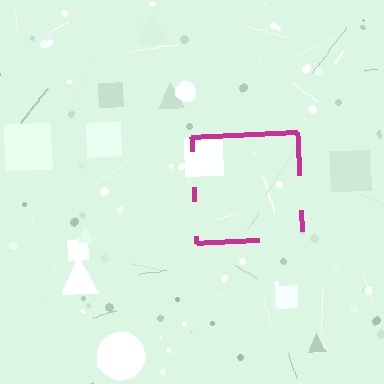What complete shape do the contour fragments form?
The contour fragments form a square.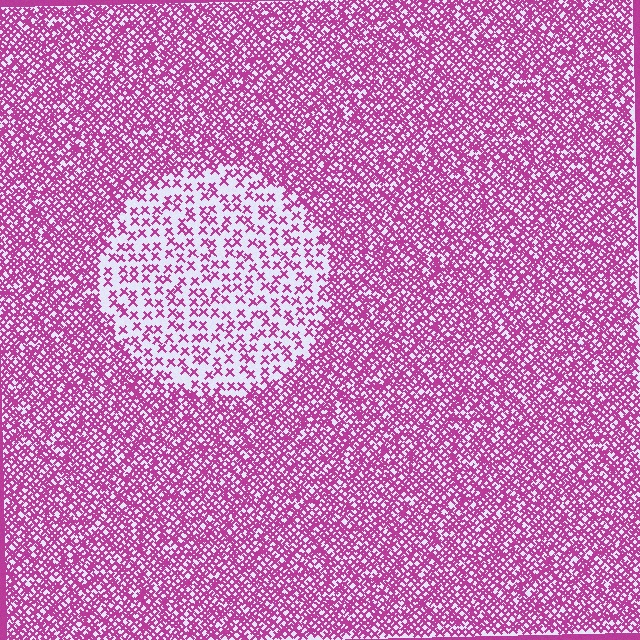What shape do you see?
I see a circle.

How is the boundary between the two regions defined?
The boundary is defined by a change in element density (approximately 2.7x ratio). All elements are the same color, size, and shape.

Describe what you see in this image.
The image contains small magenta elements arranged at two different densities. A circle-shaped region is visible where the elements are less densely packed than the surrounding area.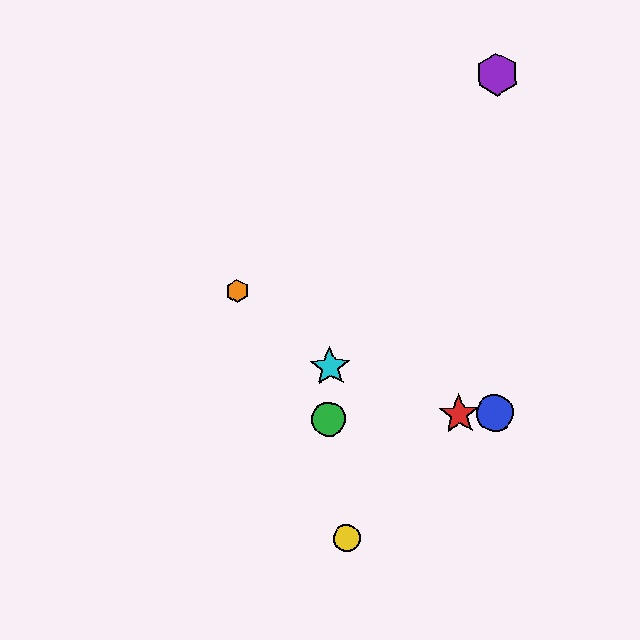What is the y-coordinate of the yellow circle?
The yellow circle is at y≈538.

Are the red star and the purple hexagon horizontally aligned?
No, the red star is at y≈414 and the purple hexagon is at y≈74.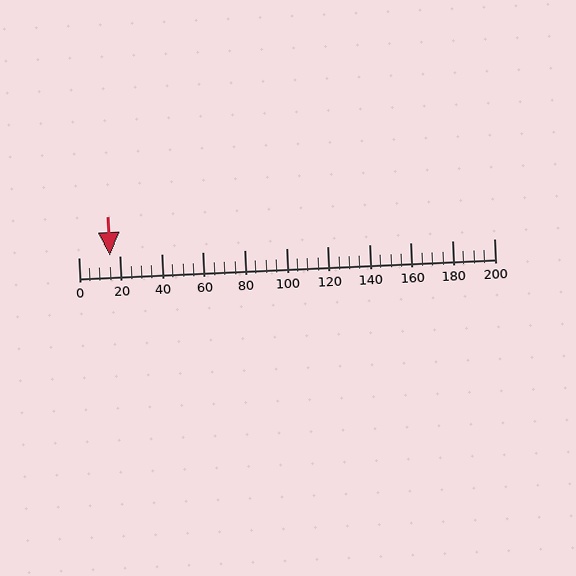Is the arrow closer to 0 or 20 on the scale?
The arrow is closer to 20.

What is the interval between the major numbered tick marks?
The major tick marks are spaced 20 units apart.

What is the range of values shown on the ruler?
The ruler shows values from 0 to 200.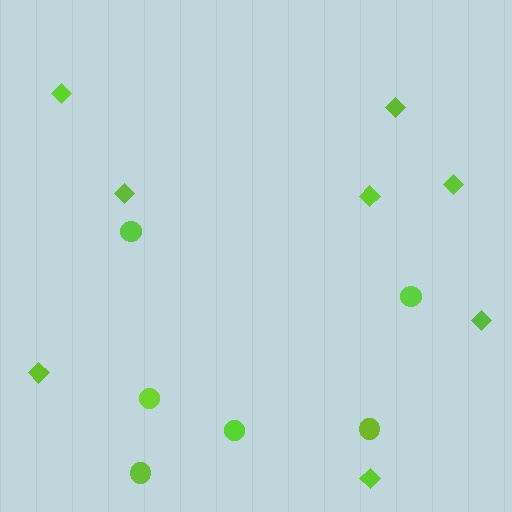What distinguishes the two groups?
There are 2 groups: one group of circles (6) and one group of diamonds (8).